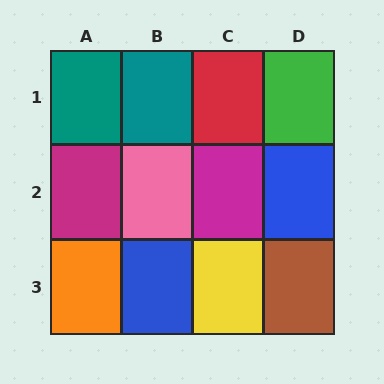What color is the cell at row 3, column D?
Brown.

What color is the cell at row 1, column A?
Teal.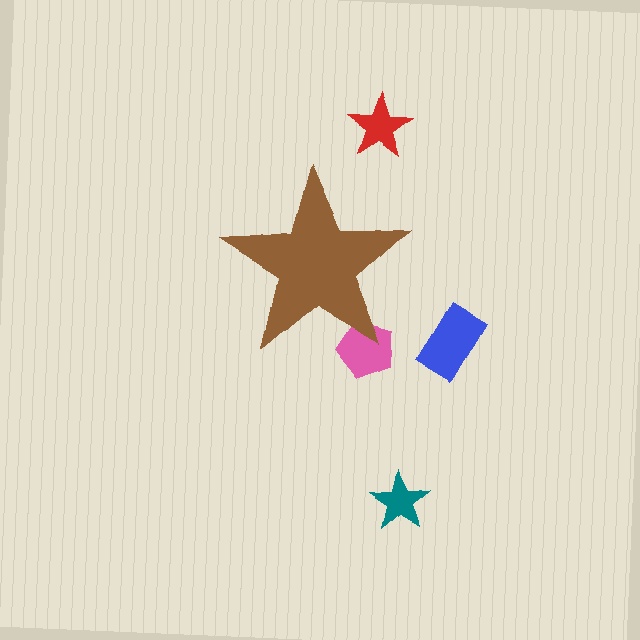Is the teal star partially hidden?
No, the teal star is fully visible.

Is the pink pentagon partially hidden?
Yes, the pink pentagon is partially hidden behind the brown star.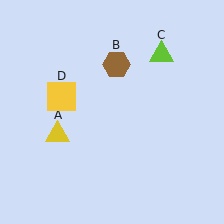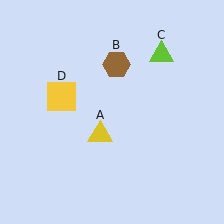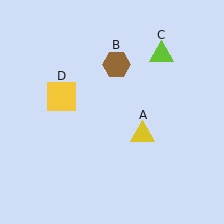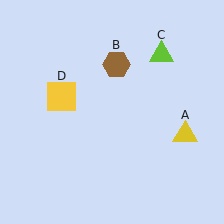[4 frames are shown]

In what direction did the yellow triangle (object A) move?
The yellow triangle (object A) moved right.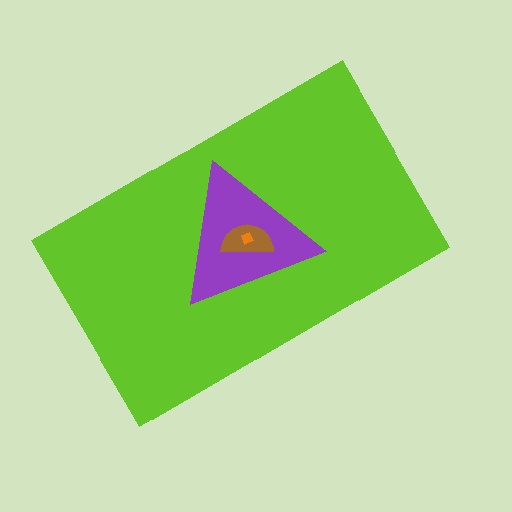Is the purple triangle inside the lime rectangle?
Yes.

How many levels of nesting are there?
4.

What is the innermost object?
The orange diamond.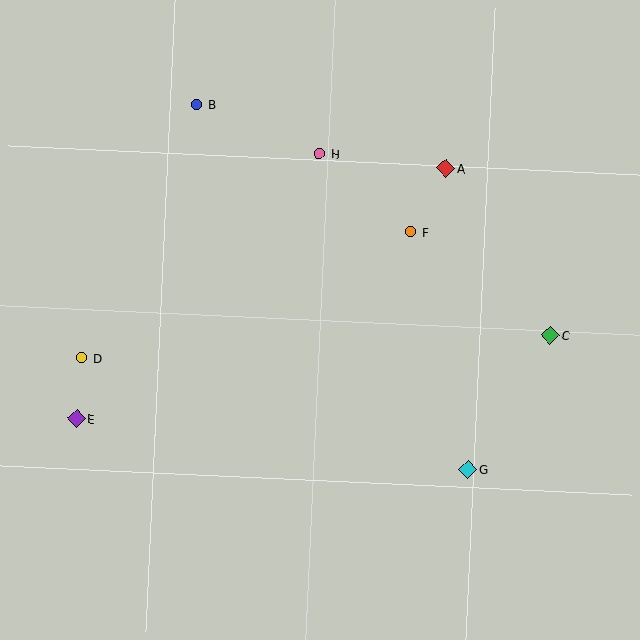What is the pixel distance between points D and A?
The distance between D and A is 411 pixels.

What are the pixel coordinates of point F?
Point F is at (411, 232).